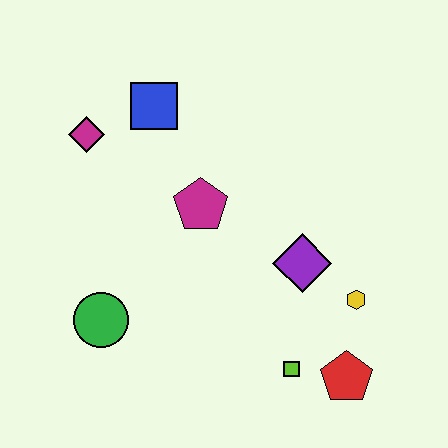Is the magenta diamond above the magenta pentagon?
Yes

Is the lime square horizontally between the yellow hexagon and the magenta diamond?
Yes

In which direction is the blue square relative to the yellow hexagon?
The blue square is to the left of the yellow hexagon.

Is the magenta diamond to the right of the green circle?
No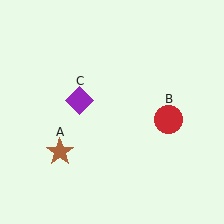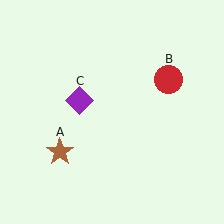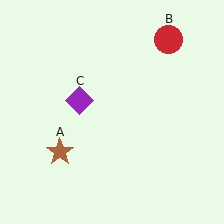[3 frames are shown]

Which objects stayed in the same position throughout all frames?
Brown star (object A) and purple diamond (object C) remained stationary.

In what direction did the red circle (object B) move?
The red circle (object B) moved up.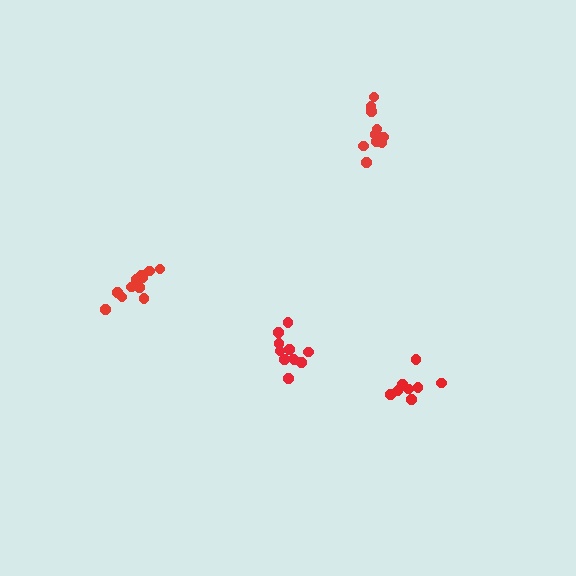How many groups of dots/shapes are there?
There are 4 groups.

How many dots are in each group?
Group 1: 11 dots, Group 2: 10 dots, Group 3: 11 dots, Group 4: 8 dots (40 total).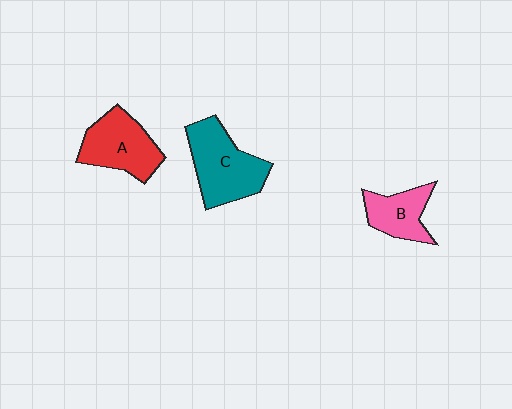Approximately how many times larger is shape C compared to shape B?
Approximately 1.6 times.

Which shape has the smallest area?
Shape B (pink).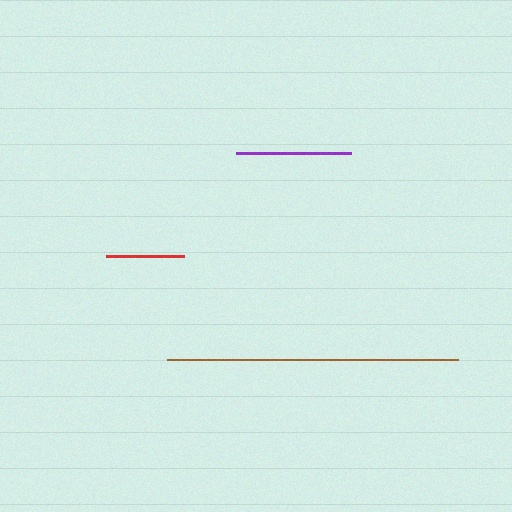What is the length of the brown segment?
The brown segment is approximately 291 pixels long.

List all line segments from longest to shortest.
From longest to shortest: brown, purple, red.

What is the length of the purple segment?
The purple segment is approximately 115 pixels long.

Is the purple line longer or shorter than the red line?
The purple line is longer than the red line.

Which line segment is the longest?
The brown line is the longest at approximately 291 pixels.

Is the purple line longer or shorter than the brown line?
The brown line is longer than the purple line.